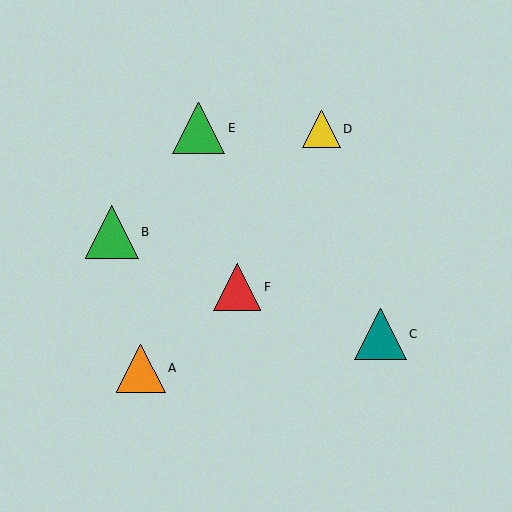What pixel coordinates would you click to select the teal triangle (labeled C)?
Click at (381, 334) to select the teal triangle C.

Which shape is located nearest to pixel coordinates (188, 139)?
The green triangle (labeled E) at (199, 128) is nearest to that location.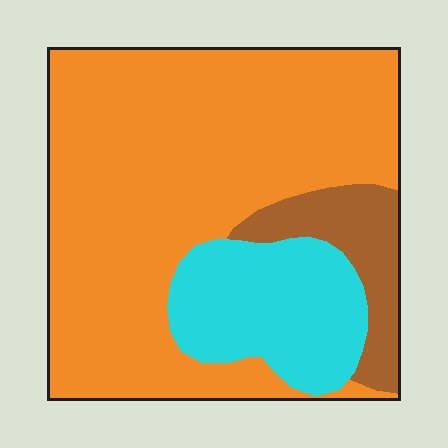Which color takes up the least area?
Brown, at roughly 10%.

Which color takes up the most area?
Orange, at roughly 70%.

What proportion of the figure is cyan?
Cyan covers roughly 20% of the figure.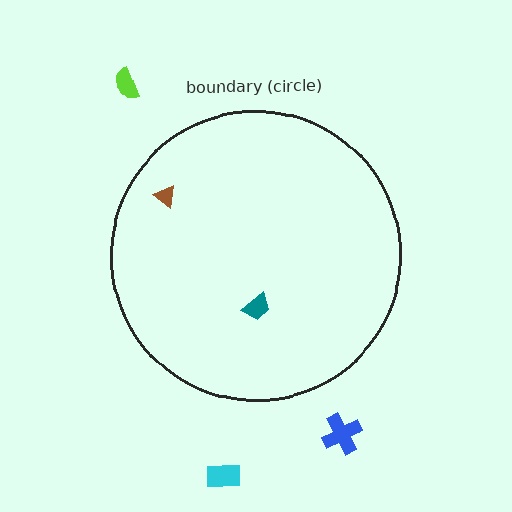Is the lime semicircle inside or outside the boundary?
Outside.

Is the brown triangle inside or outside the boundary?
Inside.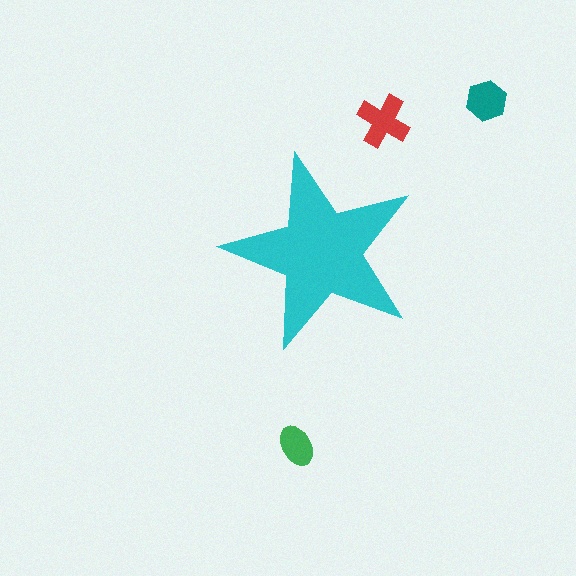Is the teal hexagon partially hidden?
No, the teal hexagon is fully visible.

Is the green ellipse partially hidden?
No, the green ellipse is fully visible.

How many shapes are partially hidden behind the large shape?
0 shapes are partially hidden.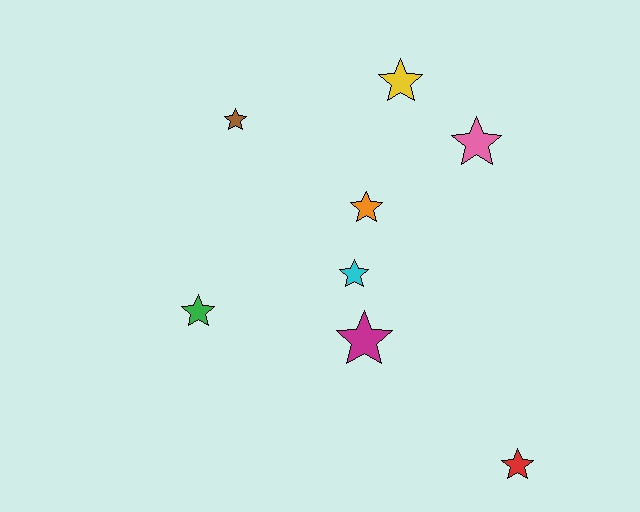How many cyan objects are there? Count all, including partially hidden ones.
There is 1 cyan object.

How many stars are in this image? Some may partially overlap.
There are 8 stars.